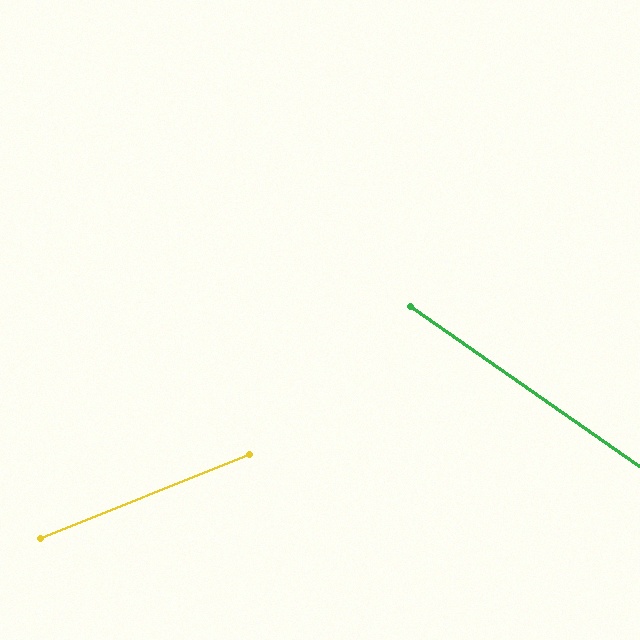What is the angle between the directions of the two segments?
Approximately 57 degrees.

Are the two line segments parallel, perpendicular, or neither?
Neither parallel nor perpendicular — they differ by about 57°.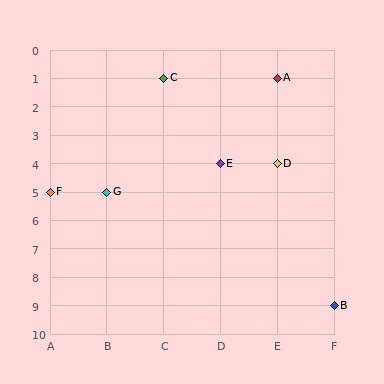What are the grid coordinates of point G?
Point G is at grid coordinates (B, 5).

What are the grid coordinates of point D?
Point D is at grid coordinates (E, 4).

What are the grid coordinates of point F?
Point F is at grid coordinates (A, 5).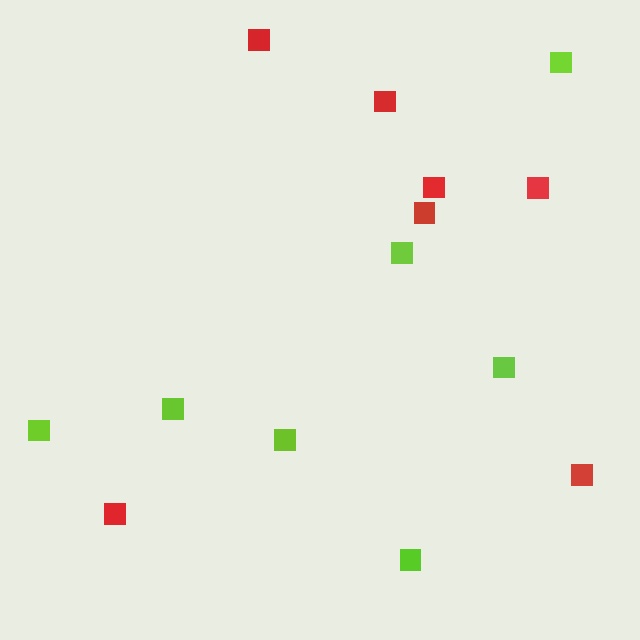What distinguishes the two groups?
There are 2 groups: one group of lime squares (7) and one group of red squares (7).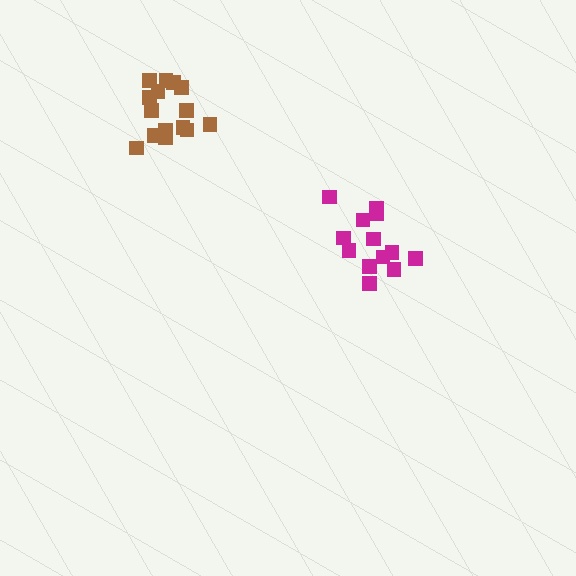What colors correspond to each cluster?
The clusters are colored: magenta, brown.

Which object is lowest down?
The magenta cluster is bottommost.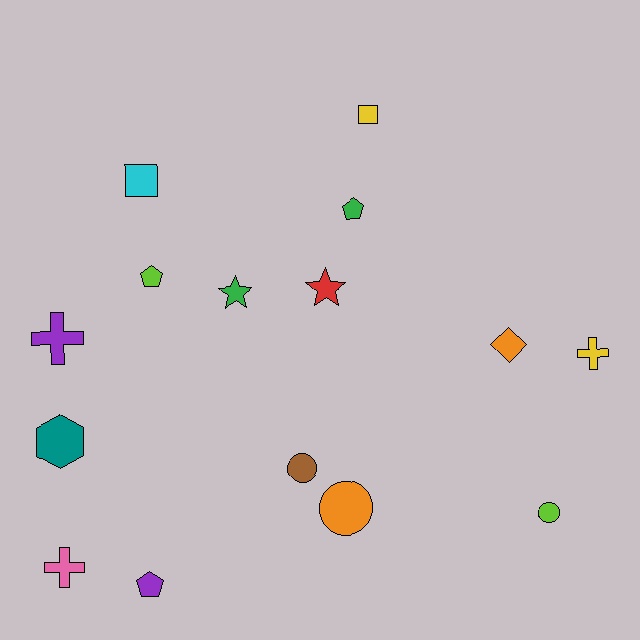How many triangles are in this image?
There are no triangles.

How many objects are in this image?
There are 15 objects.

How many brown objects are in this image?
There is 1 brown object.